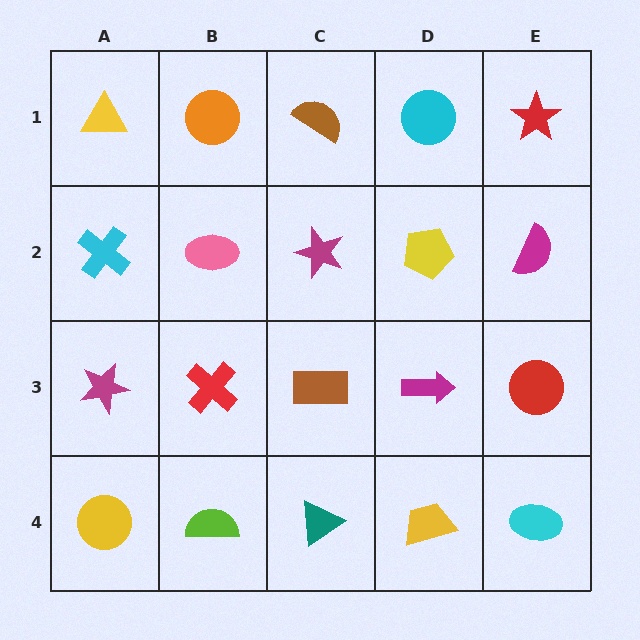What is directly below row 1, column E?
A magenta semicircle.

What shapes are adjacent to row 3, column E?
A magenta semicircle (row 2, column E), a cyan ellipse (row 4, column E), a magenta arrow (row 3, column D).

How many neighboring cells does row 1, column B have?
3.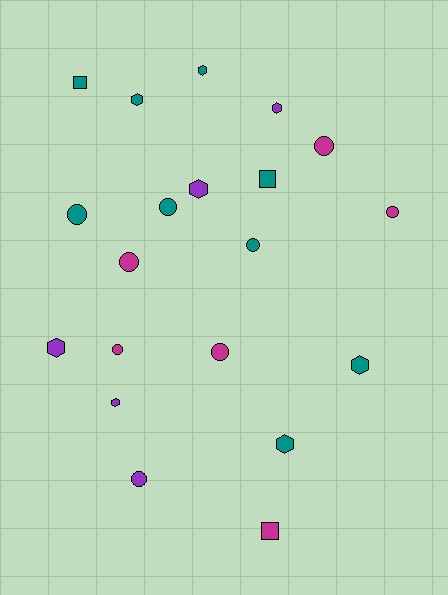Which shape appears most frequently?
Circle, with 9 objects.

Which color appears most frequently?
Teal, with 9 objects.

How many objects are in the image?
There are 20 objects.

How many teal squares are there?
There are 2 teal squares.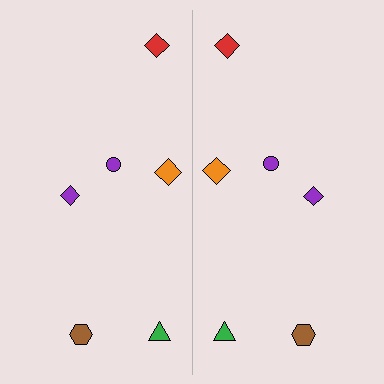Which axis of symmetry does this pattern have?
The pattern has a vertical axis of symmetry running through the center of the image.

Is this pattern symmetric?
Yes, this pattern has bilateral (reflection) symmetry.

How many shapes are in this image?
There are 12 shapes in this image.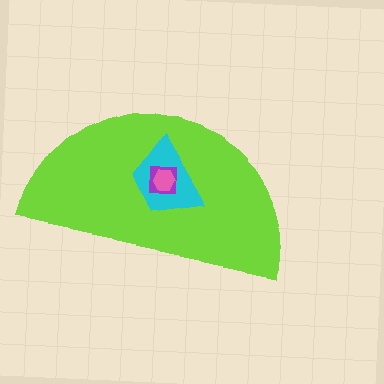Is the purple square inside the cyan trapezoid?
Yes.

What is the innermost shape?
The pink hexagon.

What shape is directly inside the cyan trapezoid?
The purple square.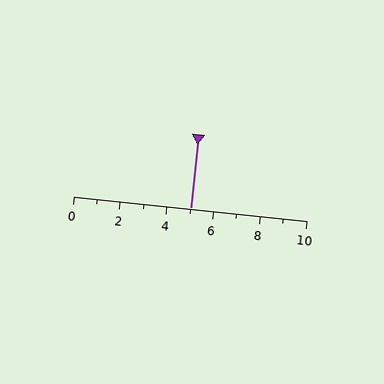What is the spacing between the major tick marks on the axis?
The major ticks are spaced 2 apart.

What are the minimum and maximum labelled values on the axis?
The axis runs from 0 to 10.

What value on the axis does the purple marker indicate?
The marker indicates approximately 5.